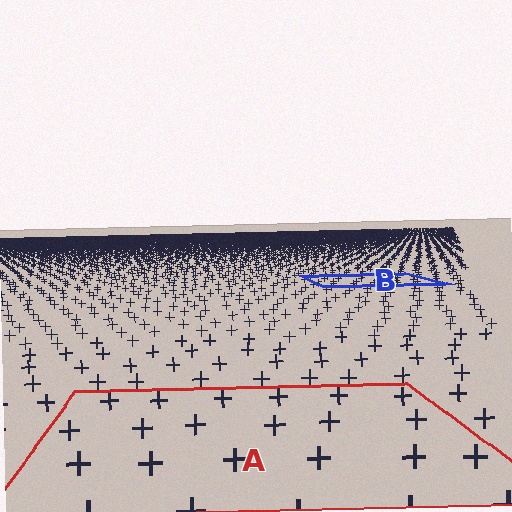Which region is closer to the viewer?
Region A is closer. The texture elements there are larger and more spread out.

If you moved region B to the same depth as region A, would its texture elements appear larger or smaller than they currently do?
They would appear larger. At a closer depth, the same texture elements are projected at a bigger on-screen size.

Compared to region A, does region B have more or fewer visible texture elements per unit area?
Region B has more texture elements per unit area — they are packed more densely because it is farther away.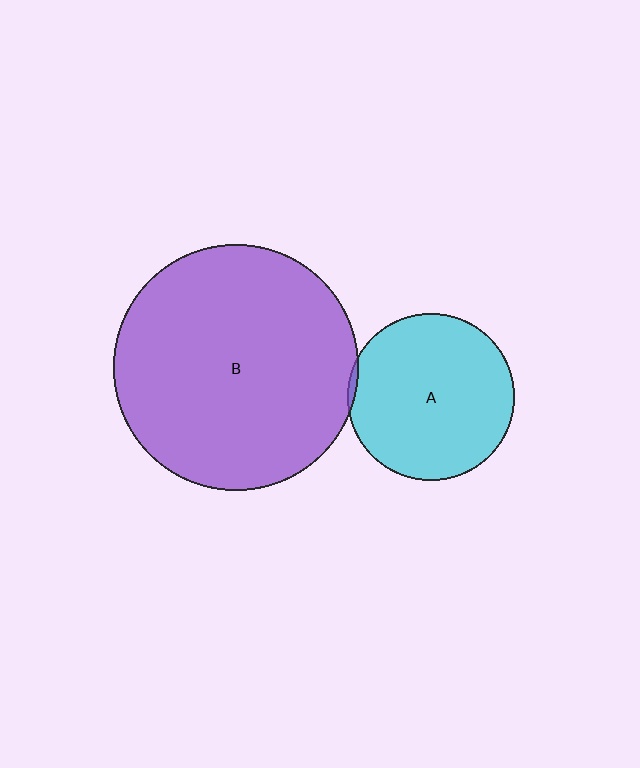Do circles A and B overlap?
Yes.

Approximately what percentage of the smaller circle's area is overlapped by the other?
Approximately 5%.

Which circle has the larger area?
Circle B (purple).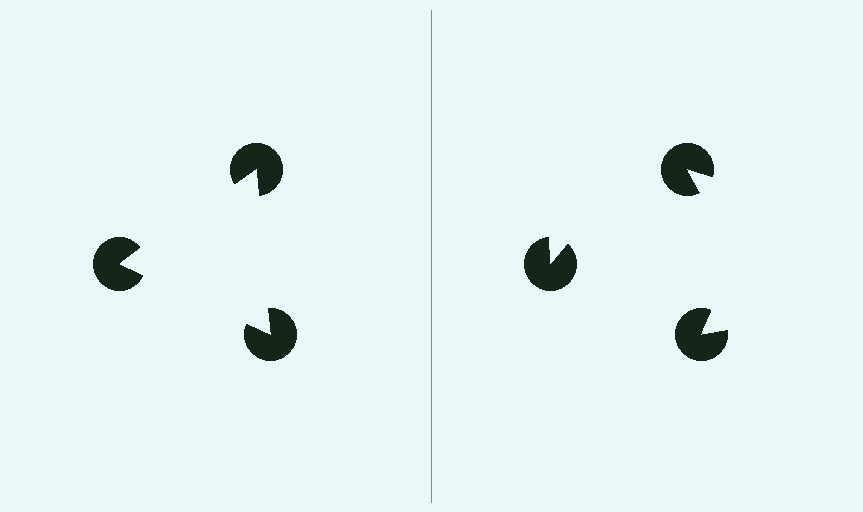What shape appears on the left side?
An illusory triangle.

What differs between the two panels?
The pac-man discs are positioned identically on both sides; only the wedge orientations differ. On the left they align to a triangle; on the right they are misaligned.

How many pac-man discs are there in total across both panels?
6 — 3 on each side.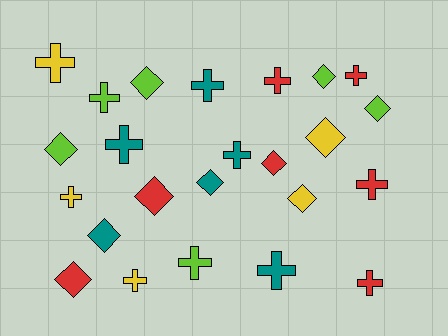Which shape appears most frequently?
Cross, with 13 objects.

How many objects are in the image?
There are 24 objects.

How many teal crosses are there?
There are 4 teal crosses.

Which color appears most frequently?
Red, with 7 objects.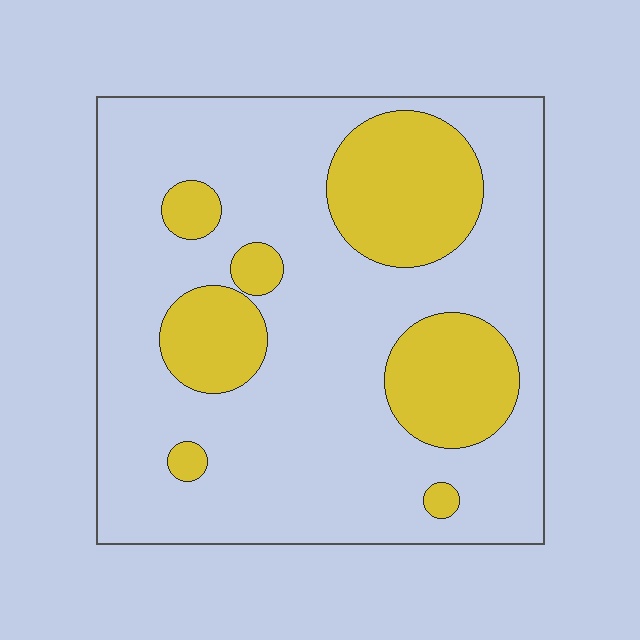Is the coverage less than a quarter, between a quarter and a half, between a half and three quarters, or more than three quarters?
Between a quarter and a half.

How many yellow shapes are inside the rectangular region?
7.